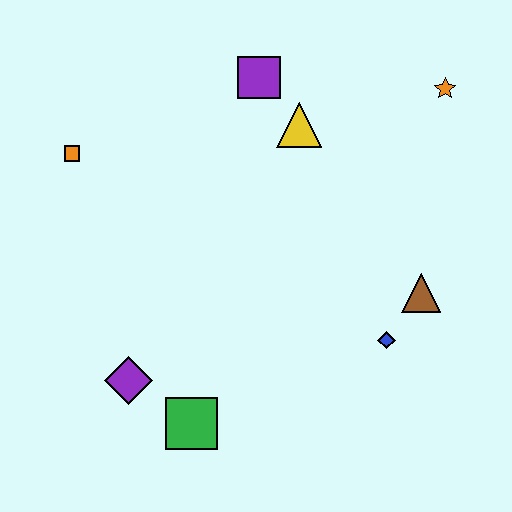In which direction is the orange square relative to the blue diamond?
The orange square is to the left of the blue diamond.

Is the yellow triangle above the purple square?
No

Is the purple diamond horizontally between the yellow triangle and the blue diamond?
No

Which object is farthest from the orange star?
The purple diamond is farthest from the orange star.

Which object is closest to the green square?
The purple diamond is closest to the green square.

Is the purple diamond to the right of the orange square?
Yes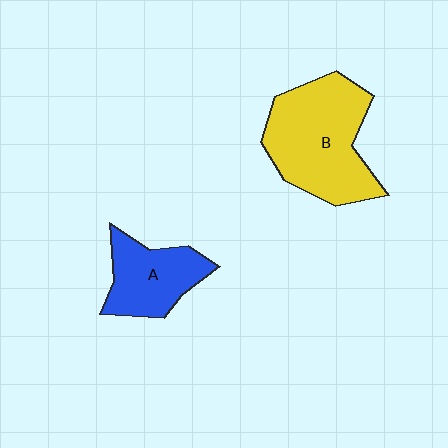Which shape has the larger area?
Shape B (yellow).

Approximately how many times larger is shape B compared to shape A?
Approximately 1.7 times.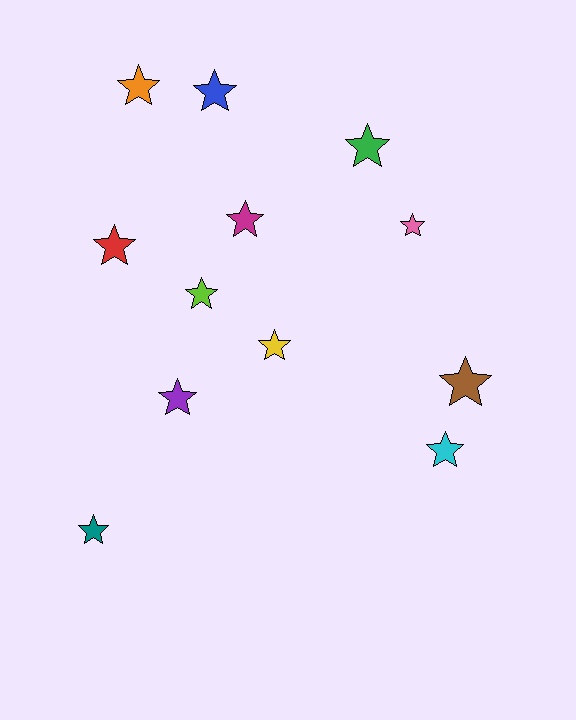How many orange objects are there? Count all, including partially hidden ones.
There is 1 orange object.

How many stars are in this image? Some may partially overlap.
There are 12 stars.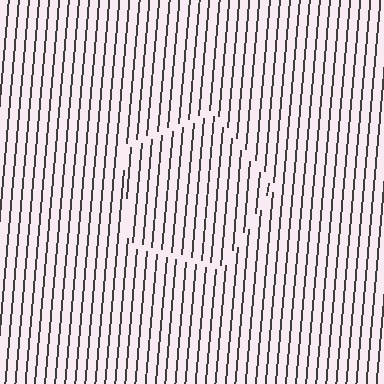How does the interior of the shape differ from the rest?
The interior of the shape contains the same grating, shifted by half a period — the contour is defined by the phase discontinuity where line-ends from the inner and outer gratings abut.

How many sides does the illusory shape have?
5 sides — the line-ends trace a pentagon.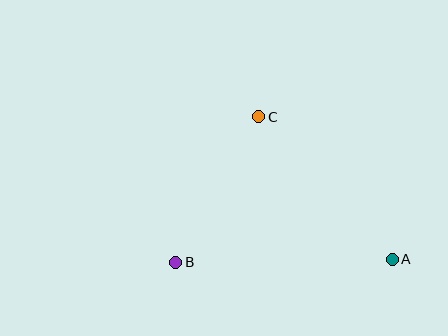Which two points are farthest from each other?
Points A and B are farthest from each other.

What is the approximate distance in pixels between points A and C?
The distance between A and C is approximately 195 pixels.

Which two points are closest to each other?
Points B and C are closest to each other.